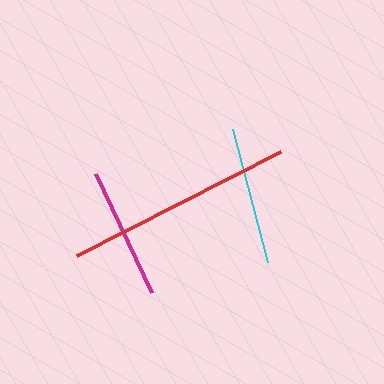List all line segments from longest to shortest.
From longest to shortest: red, cyan, magenta.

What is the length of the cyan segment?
The cyan segment is approximately 137 pixels long.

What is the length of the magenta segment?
The magenta segment is approximately 131 pixels long.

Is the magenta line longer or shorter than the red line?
The red line is longer than the magenta line.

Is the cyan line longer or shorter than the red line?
The red line is longer than the cyan line.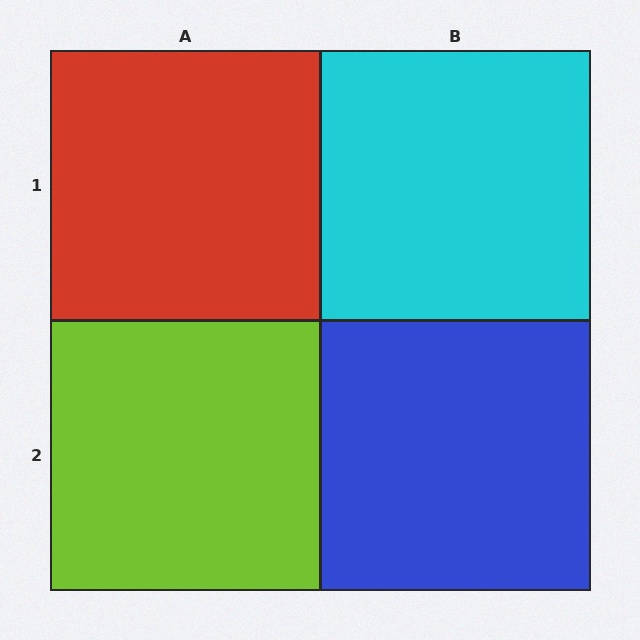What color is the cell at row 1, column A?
Red.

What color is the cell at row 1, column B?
Cyan.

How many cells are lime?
1 cell is lime.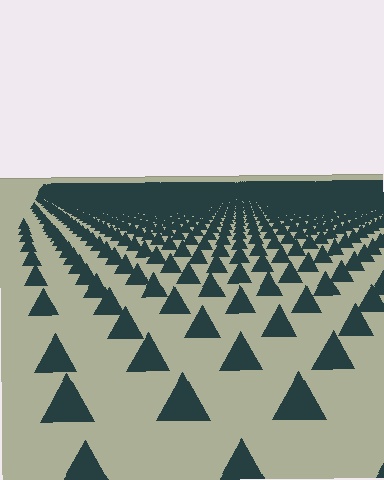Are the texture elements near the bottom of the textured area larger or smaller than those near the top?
Larger. Near the bottom, elements are closer to the viewer and appear at a bigger on-screen size.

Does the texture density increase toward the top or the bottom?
Density increases toward the top.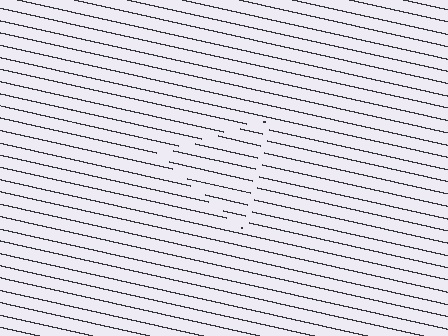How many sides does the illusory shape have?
3 sides — the line-ends trace a triangle.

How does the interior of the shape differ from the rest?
The interior of the shape contains the same grating, shifted by half a period — the contour is defined by the phase discontinuity where line-ends from the inner and outer gratings abut.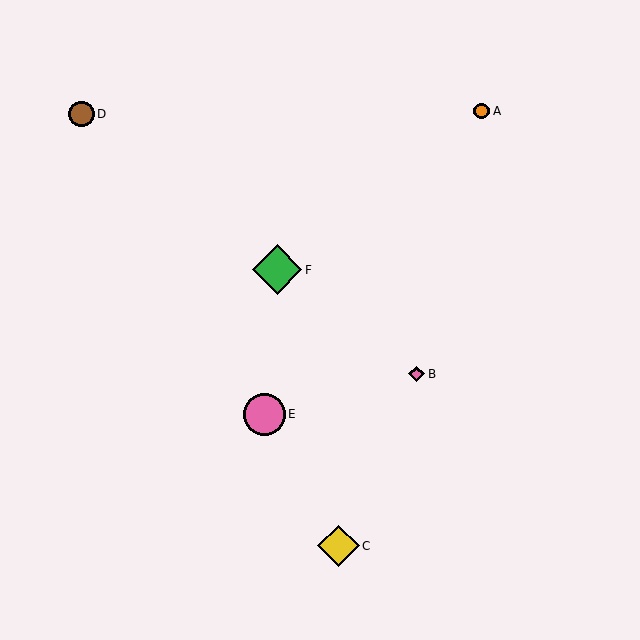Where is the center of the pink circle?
The center of the pink circle is at (264, 414).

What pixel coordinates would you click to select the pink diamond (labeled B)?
Click at (417, 374) to select the pink diamond B.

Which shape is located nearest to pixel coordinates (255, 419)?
The pink circle (labeled E) at (264, 414) is nearest to that location.